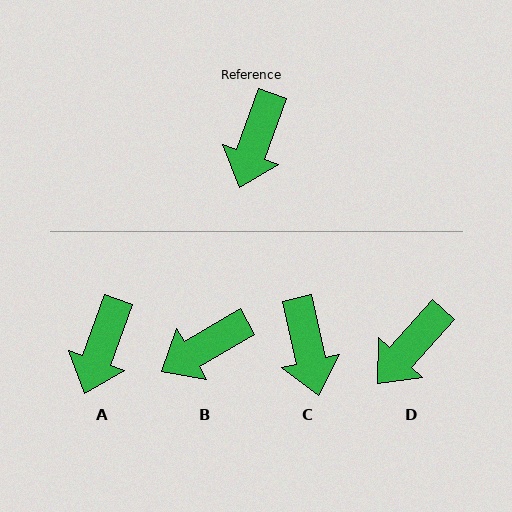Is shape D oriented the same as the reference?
No, it is off by about 23 degrees.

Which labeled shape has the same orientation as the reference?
A.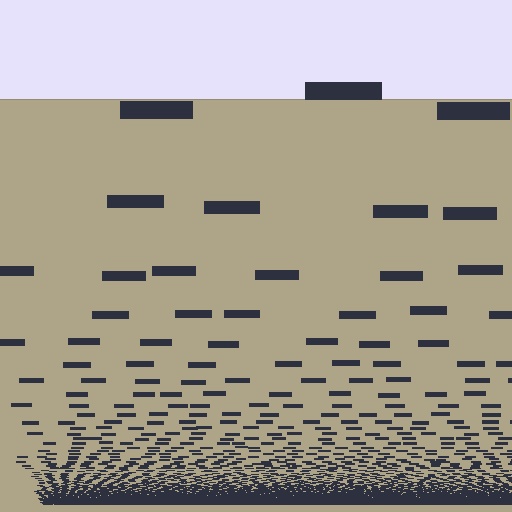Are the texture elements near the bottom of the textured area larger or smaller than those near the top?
Smaller. The gradient is inverted — elements near the bottom are smaller and denser.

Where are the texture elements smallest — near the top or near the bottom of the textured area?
Near the bottom.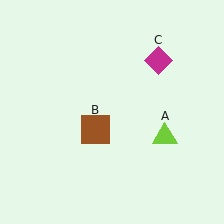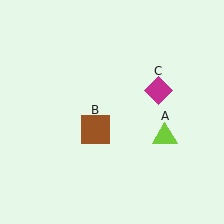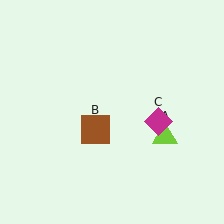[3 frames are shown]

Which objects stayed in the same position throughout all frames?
Lime triangle (object A) and brown square (object B) remained stationary.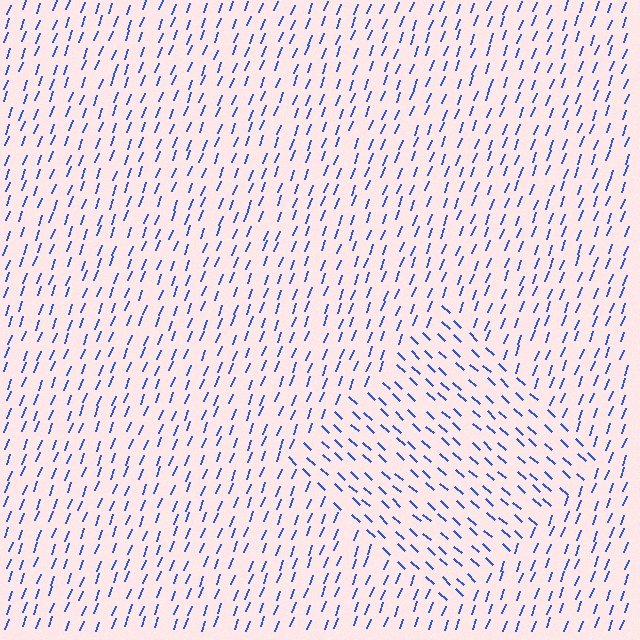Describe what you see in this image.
The image is filled with small blue line segments. A diamond region in the image has lines oriented differently from the surrounding lines, creating a visible texture boundary.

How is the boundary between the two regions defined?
The boundary is defined purely by a change in line orientation (approximately 68 degrees difference). All lines are the same color and thickness.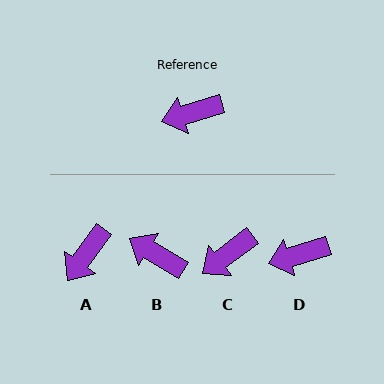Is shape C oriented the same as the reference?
No, it is off by about 20 degrees.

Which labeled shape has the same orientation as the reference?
D.